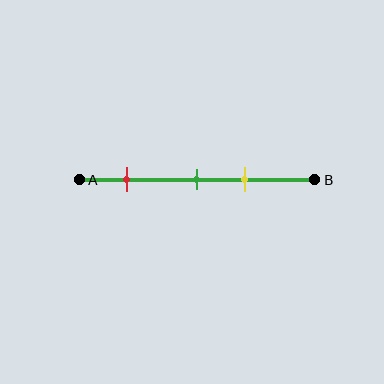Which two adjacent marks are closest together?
The green and yellow marks are the closest adjacent pair.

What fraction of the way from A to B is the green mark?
The green mark is approximately 50% (0.5) of the way from A to B.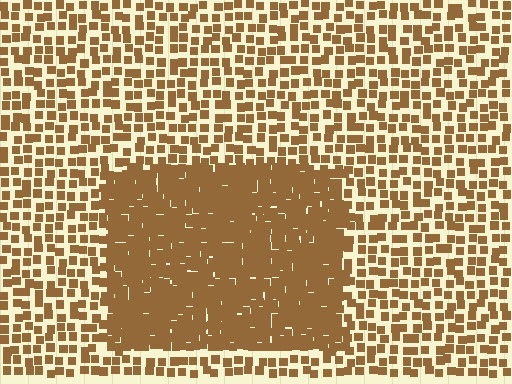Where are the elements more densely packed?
The elements are more densely packed inside the rectangle boundary.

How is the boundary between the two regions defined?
The boundary is defined by a change in element density (approximately 2.4x ratio). All elements are the same color, size, and shape.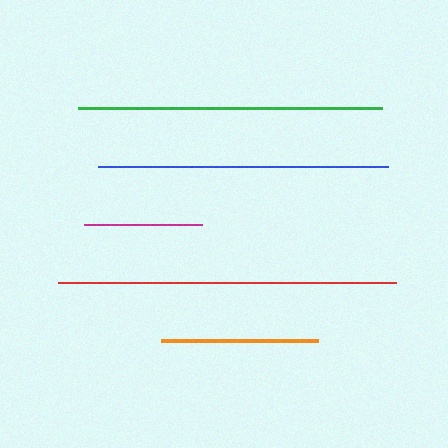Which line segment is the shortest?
The magenta line is the shortest at approximately 118 pixels.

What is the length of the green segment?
The green segment is approximately 304 pixels long.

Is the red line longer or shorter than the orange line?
The red line is longer than the orange line.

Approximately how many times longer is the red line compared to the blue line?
The red line is approximately 1.2 times the length of the blue line.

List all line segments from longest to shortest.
From longest to shortest: red, green, blue, orange, magenta.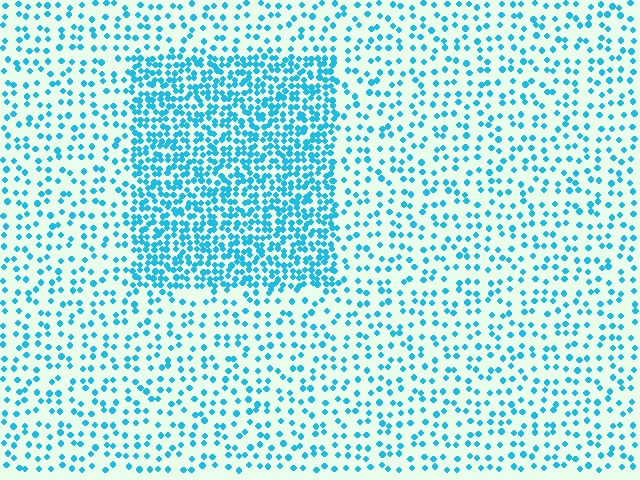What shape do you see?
I see a rectangle.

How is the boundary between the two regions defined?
The boundary is defined by a change in element density (approximately 2.6x ratio). All elements are the same color, size, and shape.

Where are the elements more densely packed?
The elements are more densely packed inside the rectangle boundary.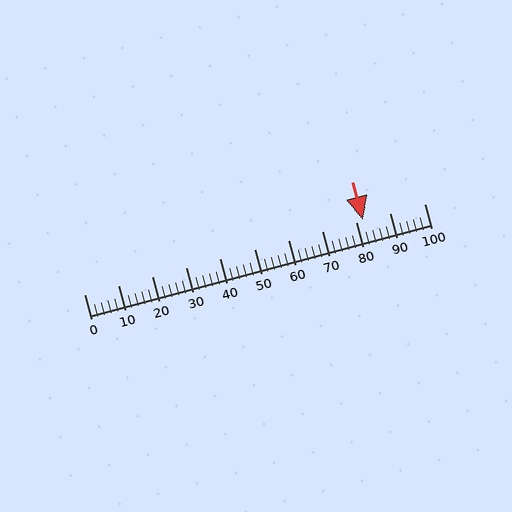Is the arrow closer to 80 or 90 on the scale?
The arrow is closer to 80.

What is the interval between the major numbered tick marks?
The major tick marks are spaced 10 units apart.